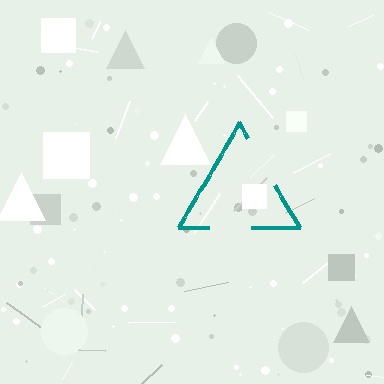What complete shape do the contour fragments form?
The contour fragments form a triangle.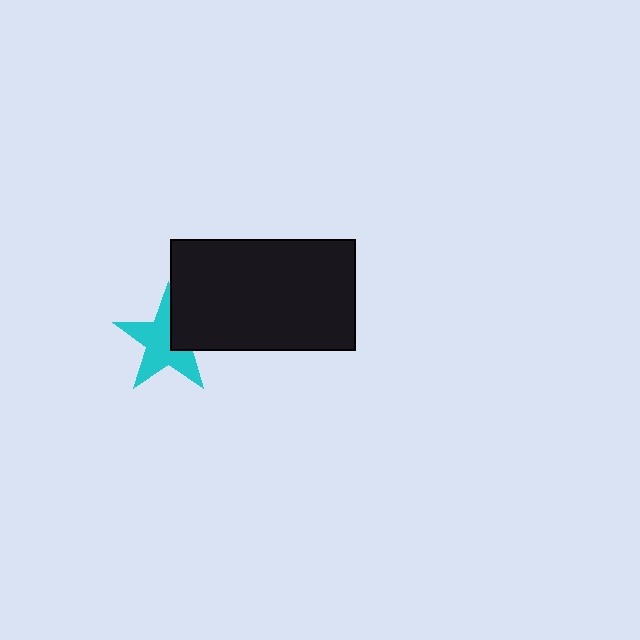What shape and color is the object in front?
The object in front is a black rectangle.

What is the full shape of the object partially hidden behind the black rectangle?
The partially hidden object is a cyan star.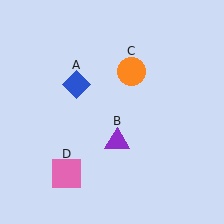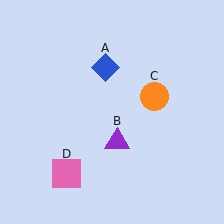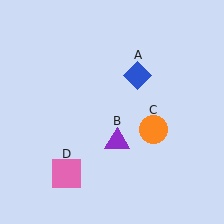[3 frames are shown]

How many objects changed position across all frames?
2 objects changed position: blue diamond (object A), orange circle (object C).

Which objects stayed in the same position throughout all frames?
Purple triangle (object B) and pink square (object D) remained stationary.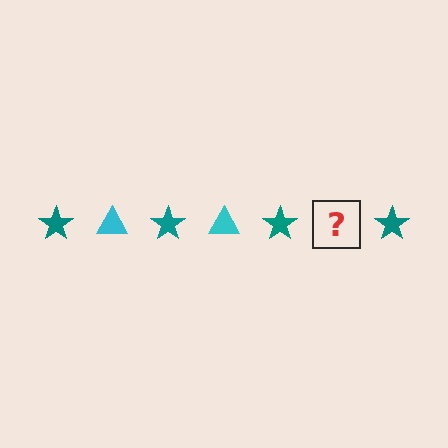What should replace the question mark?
The question mark should be replaced with a cyan triangle.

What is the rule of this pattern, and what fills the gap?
The rule is that the pattern alternates between teal star and cyan triangle. The gap should be filled with a cyan triangle.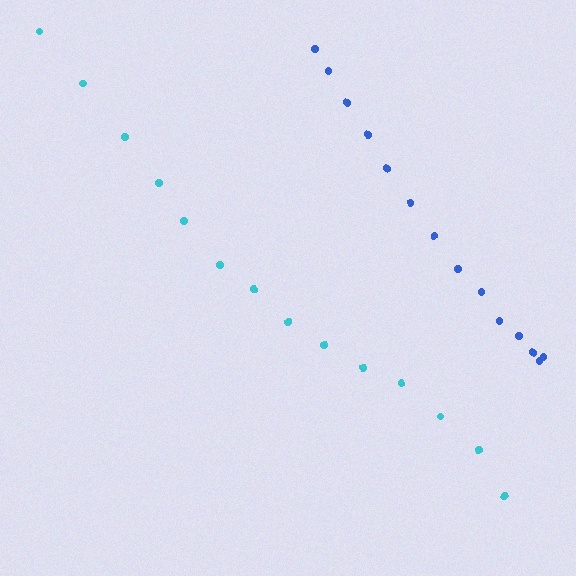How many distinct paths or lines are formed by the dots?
There are 2 distinct paths.